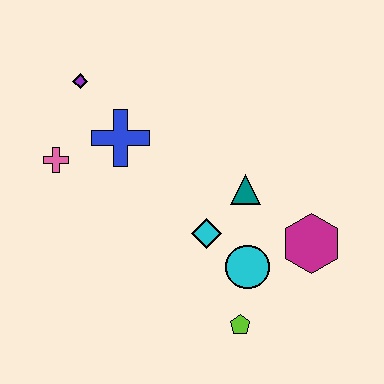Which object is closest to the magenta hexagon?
The cyan circle is closest to the magenta hexagon.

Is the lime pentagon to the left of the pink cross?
No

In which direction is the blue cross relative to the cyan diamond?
The blue cross is above the cyan diamond.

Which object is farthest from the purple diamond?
The lime pentagon is farthest from the purple diamond.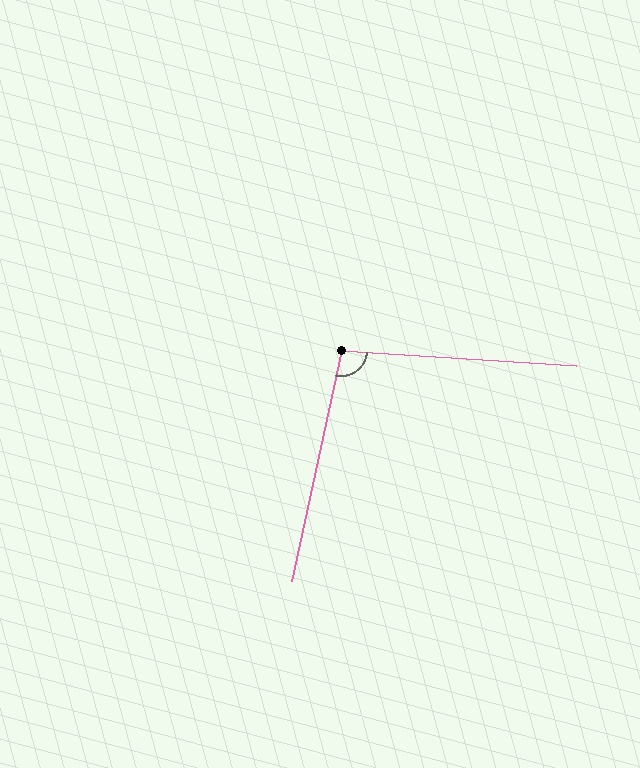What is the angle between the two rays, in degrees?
Approximately 99 degrees.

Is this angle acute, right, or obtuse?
It is obtuse.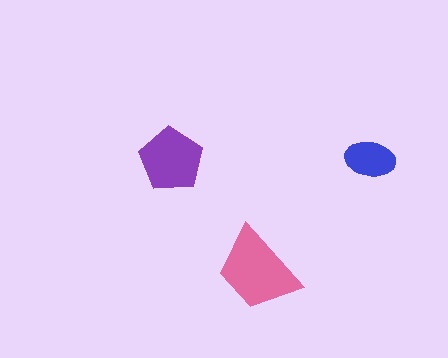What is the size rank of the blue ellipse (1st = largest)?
3rd.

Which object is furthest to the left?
The purple pentagon is leftmost.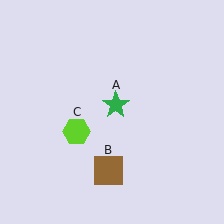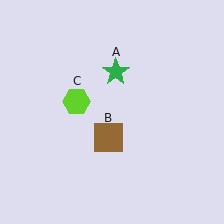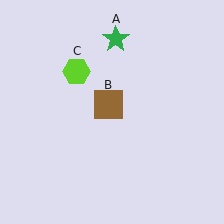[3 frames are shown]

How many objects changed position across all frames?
3 objects changed position: green star (object A), brown square (object B), lime hexagon (object C).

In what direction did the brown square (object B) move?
The brown square (object B) moved up.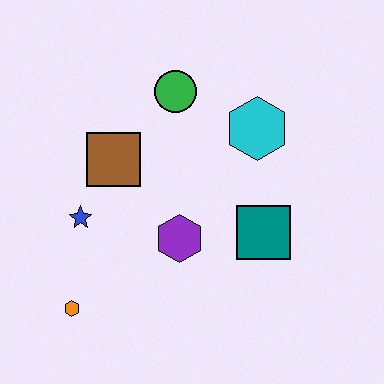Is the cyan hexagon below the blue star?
No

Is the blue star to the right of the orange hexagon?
Yes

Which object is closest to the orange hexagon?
The blue star is closest to the orange hexagon.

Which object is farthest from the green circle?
The orange hexagon is farthest from the green circle.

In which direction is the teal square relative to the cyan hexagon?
The teal square is below the cyan hexagon.